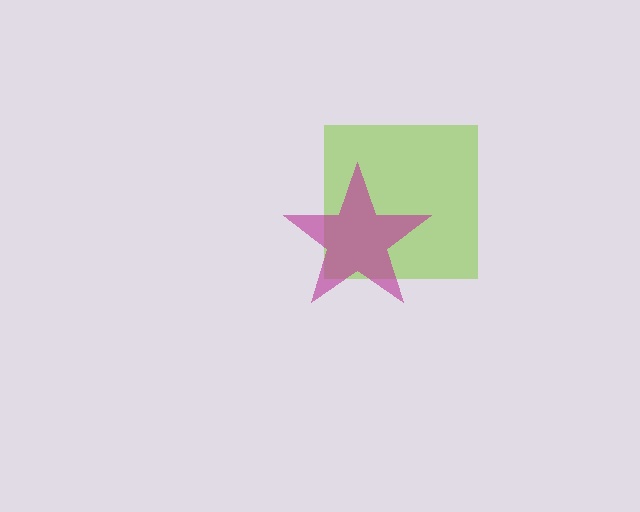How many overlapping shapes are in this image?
There are 2 overlapping shapes in the image.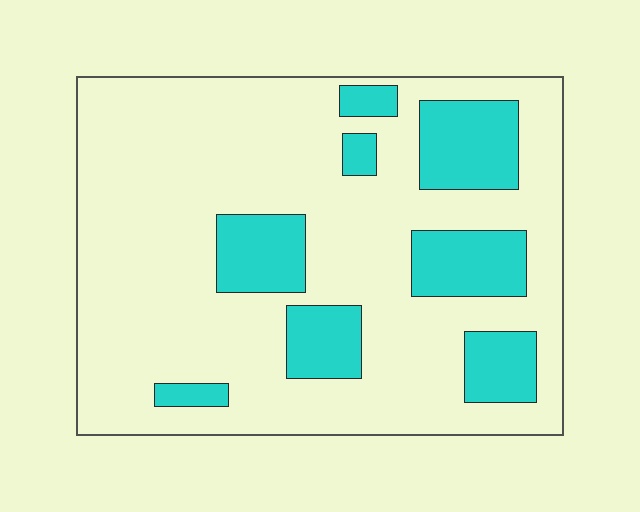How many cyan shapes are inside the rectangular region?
8.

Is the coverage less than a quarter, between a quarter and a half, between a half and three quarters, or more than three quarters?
Less than a quarter.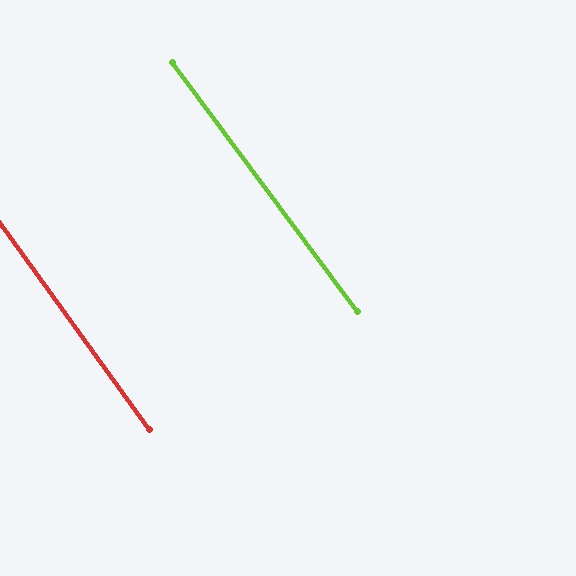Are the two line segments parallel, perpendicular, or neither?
Parallel — their directions differ by only 0.6°.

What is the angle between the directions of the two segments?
Approximately 1 degree.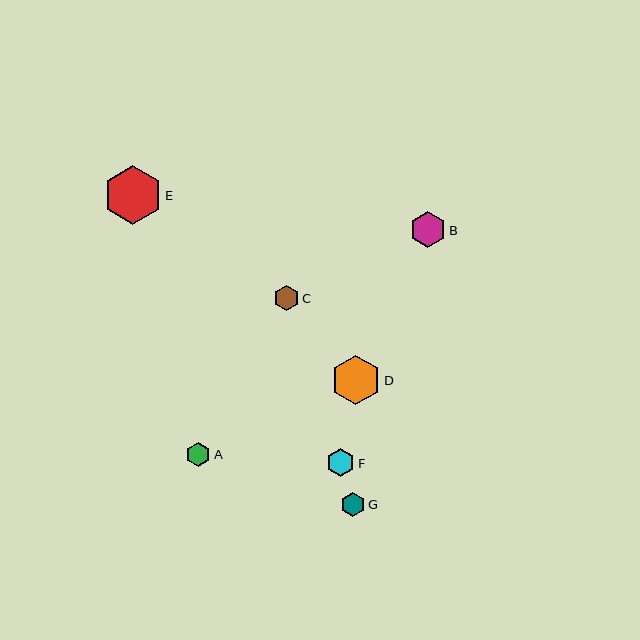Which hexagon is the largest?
Hexagon E is the largest with a size of approximately 59 pixels.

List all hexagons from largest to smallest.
From largest to smallest: E, D, B, F, C, A, G.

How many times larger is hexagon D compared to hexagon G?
Hexagon D is approximately 2.1 times the size of hexagon G.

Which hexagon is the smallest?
Hexagon G is the smallest with a size of approximately 24 pixels.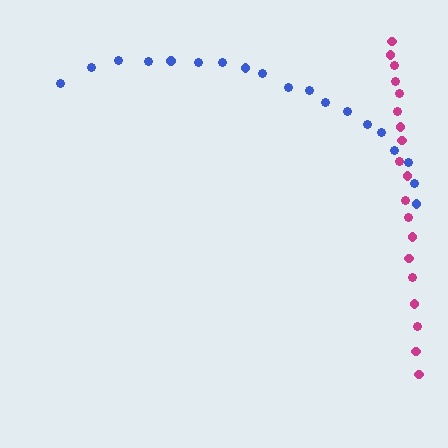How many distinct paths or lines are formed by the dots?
There are 2 distinct paths.